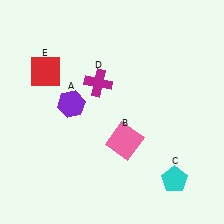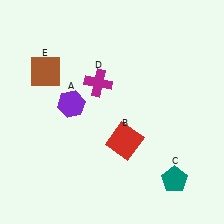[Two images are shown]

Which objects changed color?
B changed from pink to red. C changed from cyan to teal. E changed from red to brown.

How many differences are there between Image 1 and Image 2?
There are 3 differences between the two images.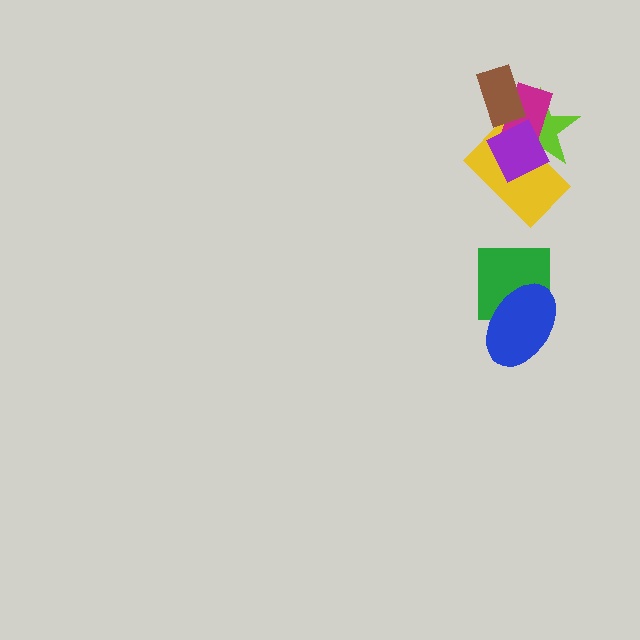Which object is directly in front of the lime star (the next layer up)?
The yellow rectangle is directly in front of the lime star.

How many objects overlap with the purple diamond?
3 objects overlap with the purple diamond.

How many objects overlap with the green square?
1 object overlaps with the green square.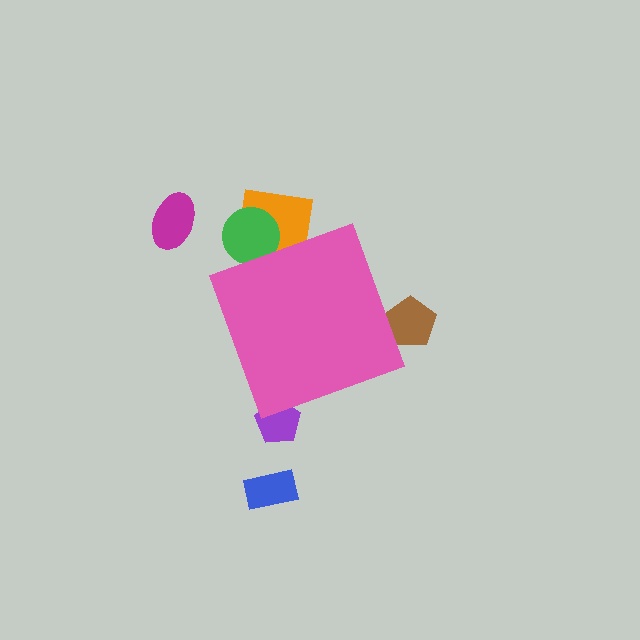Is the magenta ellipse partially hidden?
No, the magenta ellipse is fully visible.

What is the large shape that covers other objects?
A pink diamond.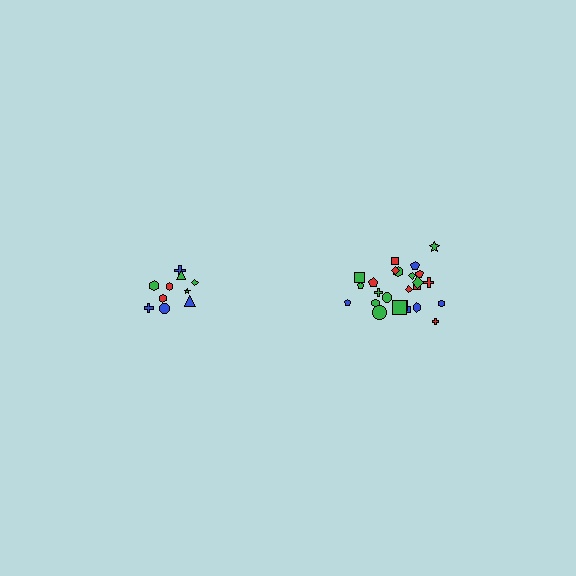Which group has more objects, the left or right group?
The right group.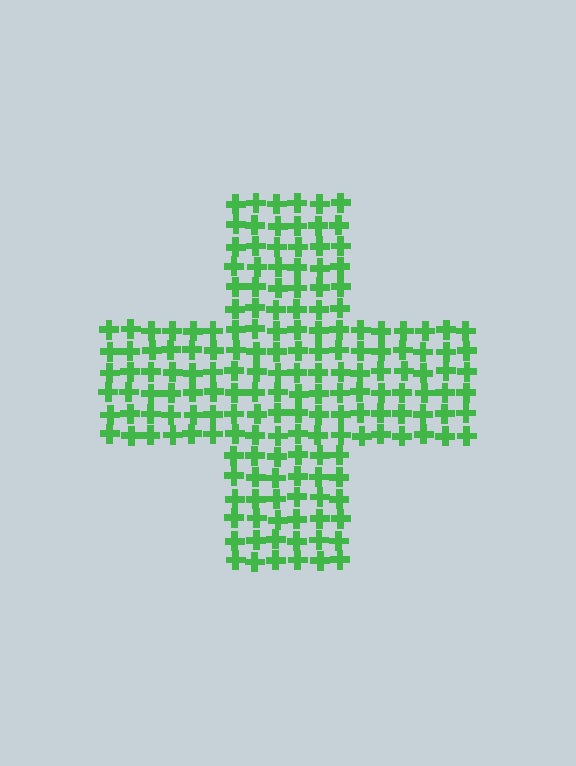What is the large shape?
The large shape is a cross.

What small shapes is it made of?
It is made of small crosses.